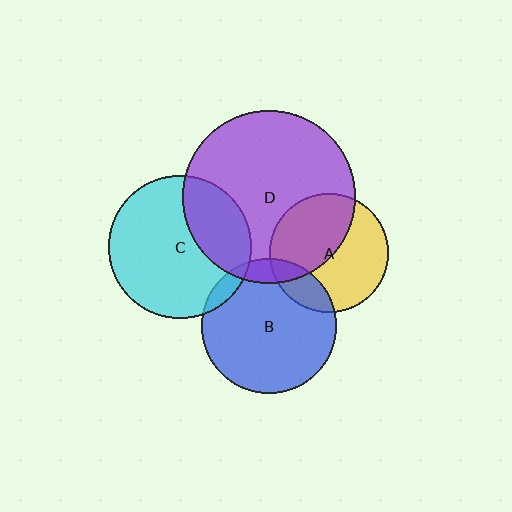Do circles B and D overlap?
Yes.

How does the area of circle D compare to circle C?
Approximately 1.5 times.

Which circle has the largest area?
Circle D (purple).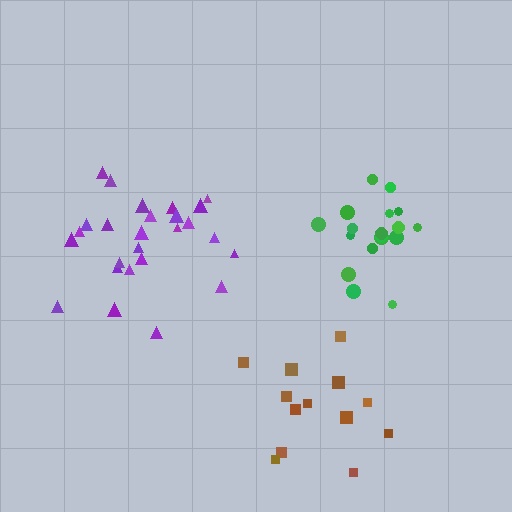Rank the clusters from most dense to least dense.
green, purple, brown.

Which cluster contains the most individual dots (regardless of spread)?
Purple (26).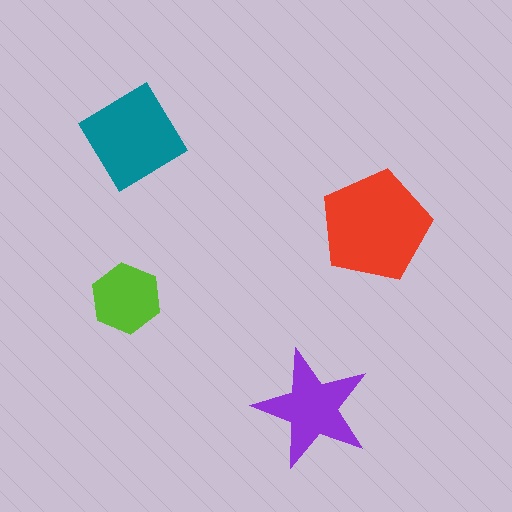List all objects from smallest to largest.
The lime hexagon, the purple star, the teal diamond, the red pentagon.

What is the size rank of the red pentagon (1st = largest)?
1st.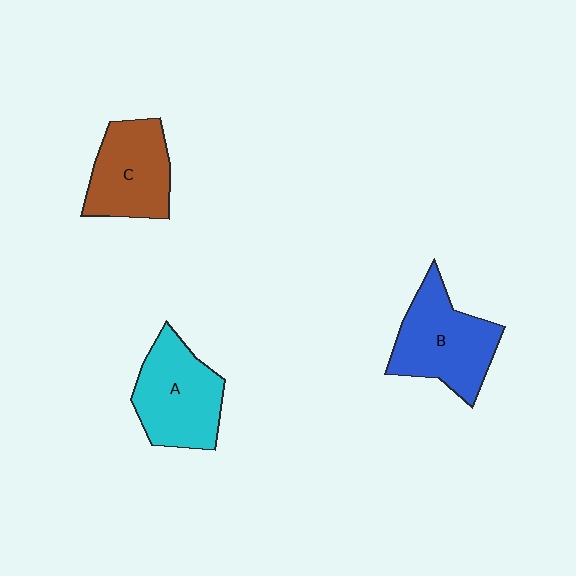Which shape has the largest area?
Shape B (blue).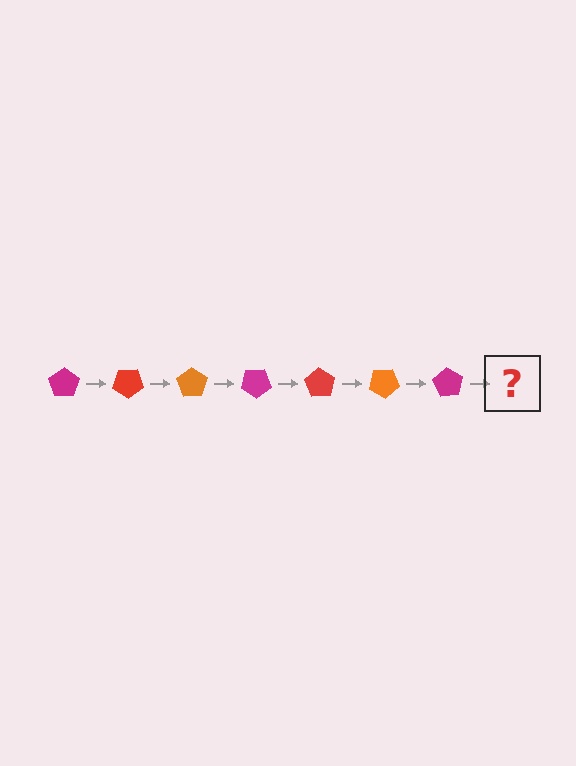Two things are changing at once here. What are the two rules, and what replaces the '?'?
The two rules are that it rotates 35 degrees each step and the color cycles through magenta, red, and orange. The '?' should be a red pentagon, rotated 245 degrees from the start.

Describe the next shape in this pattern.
It should be a red pentagon, rotated 245 degrees from the start.